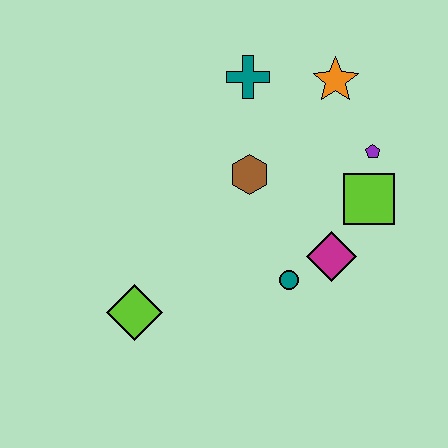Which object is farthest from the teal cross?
The lime diamond is farthest from the teal cross.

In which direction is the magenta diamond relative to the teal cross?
The magenta diamond is below the teal cross.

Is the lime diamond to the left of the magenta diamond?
Yes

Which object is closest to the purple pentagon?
The lime square is closest to the purple pentagon.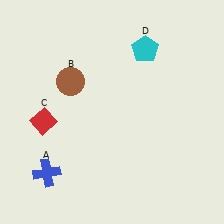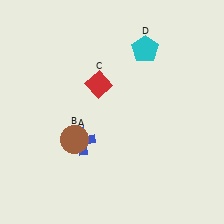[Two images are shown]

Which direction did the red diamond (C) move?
The red diamond (C) moved right.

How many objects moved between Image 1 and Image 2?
3 objects moved between the two images.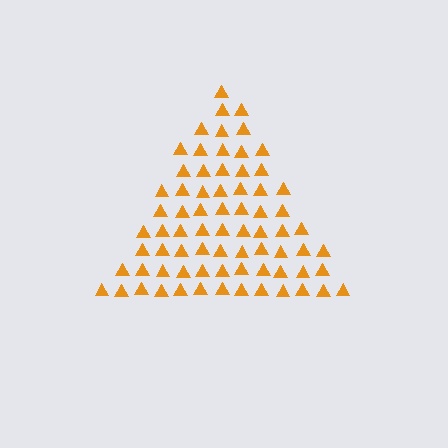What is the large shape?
The large shape is a triangle.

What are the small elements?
The small elements are triangles.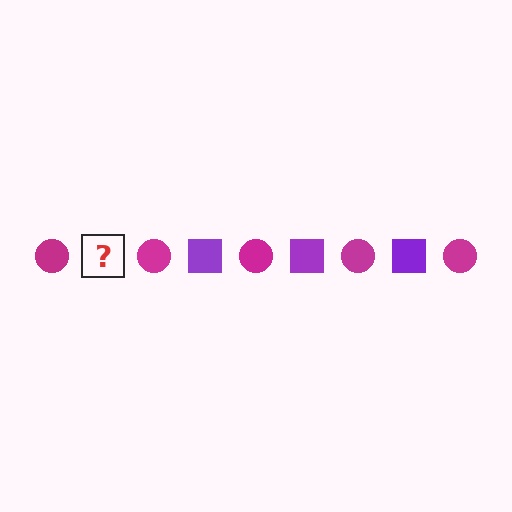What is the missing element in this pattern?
The missing element is a purple square.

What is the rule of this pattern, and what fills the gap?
The rule is that the pattern alternates between magenta circle and purple square. The gap should be filled with a purple square.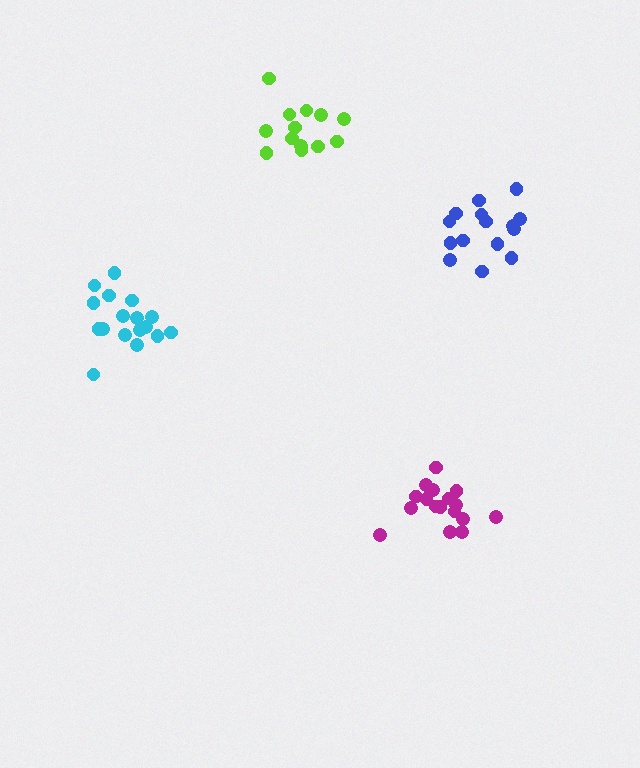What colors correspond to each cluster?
The clusters are colored: lime, cyan, blue, magenta.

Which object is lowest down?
The magenta cluster is bottommost.